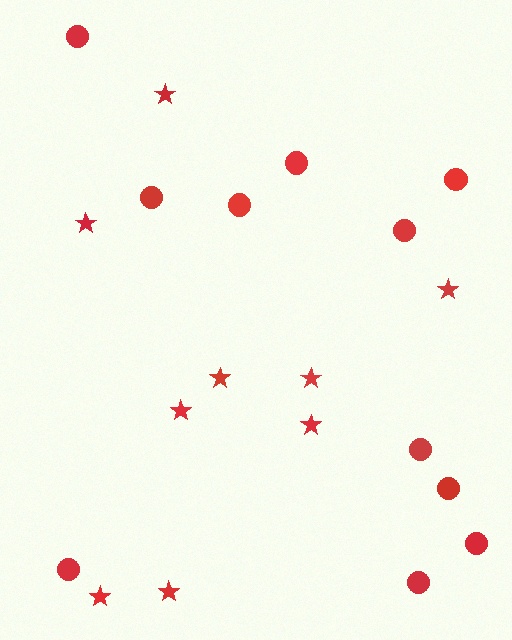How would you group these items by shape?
There are 2 groups: one group of stars (9) and one group of circles (11).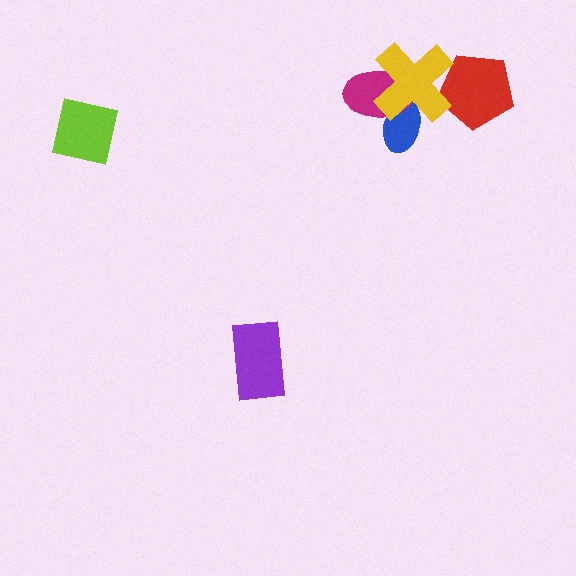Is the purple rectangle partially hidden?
No, no other shape covers it.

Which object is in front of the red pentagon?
The yellow cross is in front of the red pentagon.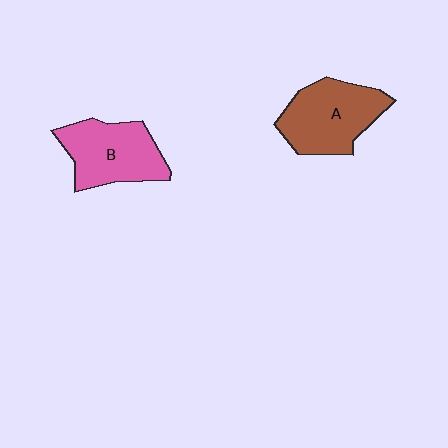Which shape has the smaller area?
Shape B (pink).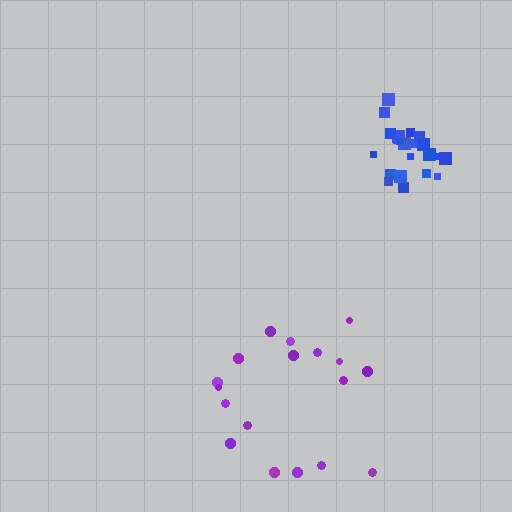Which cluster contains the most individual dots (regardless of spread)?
Blue (23).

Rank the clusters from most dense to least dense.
blue, purple.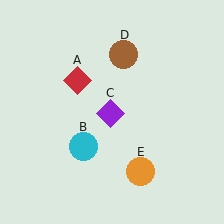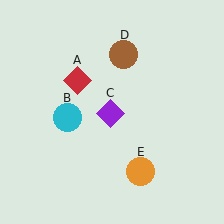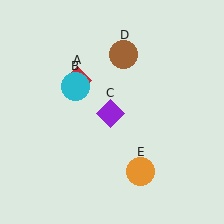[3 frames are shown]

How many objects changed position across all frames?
1 object changed position: cyan circle (object B).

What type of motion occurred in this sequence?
The cyan circle (object B) rotated clockwise around the center of the scene.